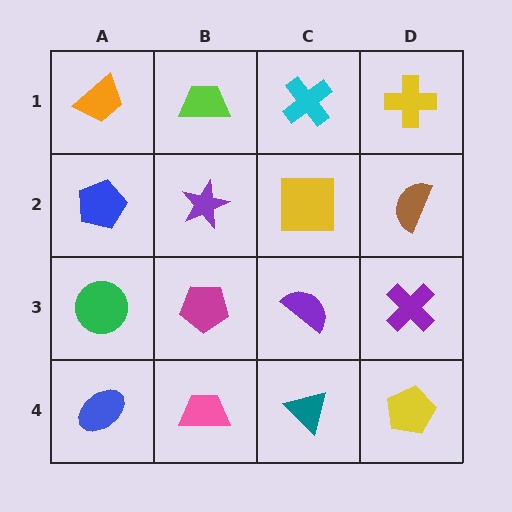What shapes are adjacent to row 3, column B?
A purple star (row 2, column B), a pink trapezoid (row 4, column B), a green circle (row 3, column A), a purple semicircle (row 3, column C).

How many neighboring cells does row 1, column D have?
2.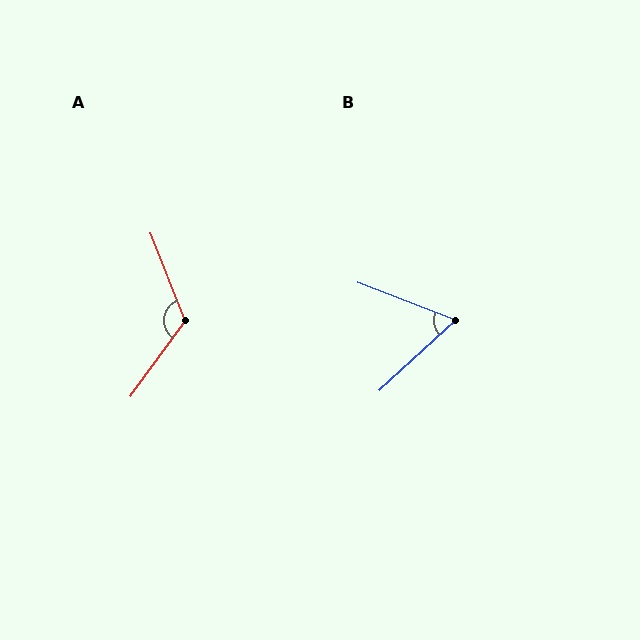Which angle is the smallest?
B, at approximately 64 degrees.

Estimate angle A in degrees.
Approximately 122 degrees.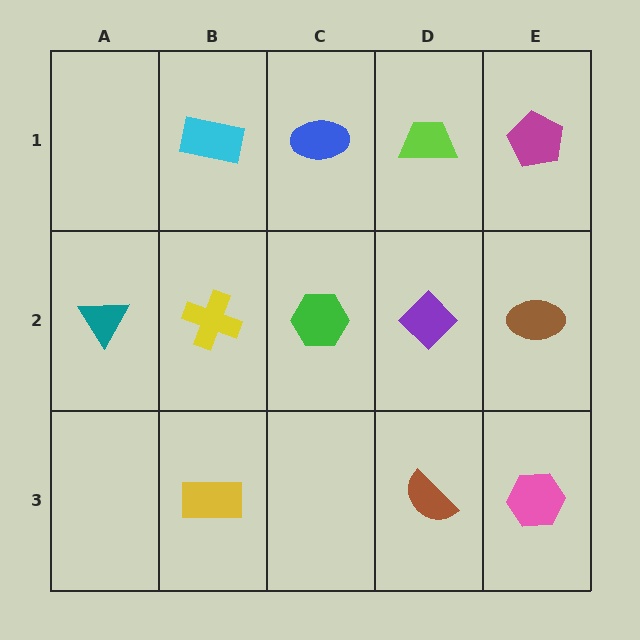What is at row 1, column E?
A magenta pentagon.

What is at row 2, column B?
A yellow cross.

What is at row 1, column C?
A blue ellipse.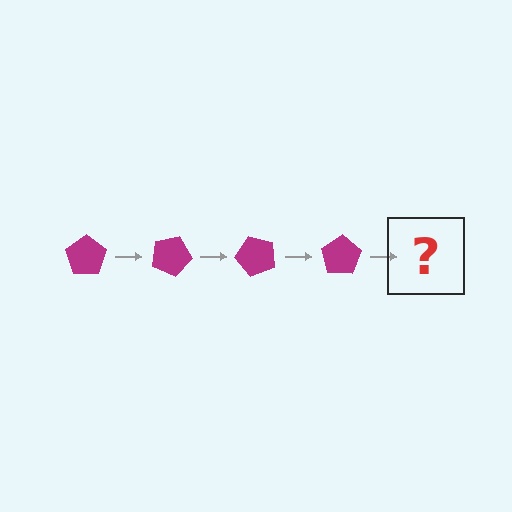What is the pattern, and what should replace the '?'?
The pattern is that the pentagon rotates 25 degrees each step. The '?' should be a magenta pentagon rotated 100 degrees.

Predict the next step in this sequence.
The next step is a magenta pentagon rotated 100 degrees.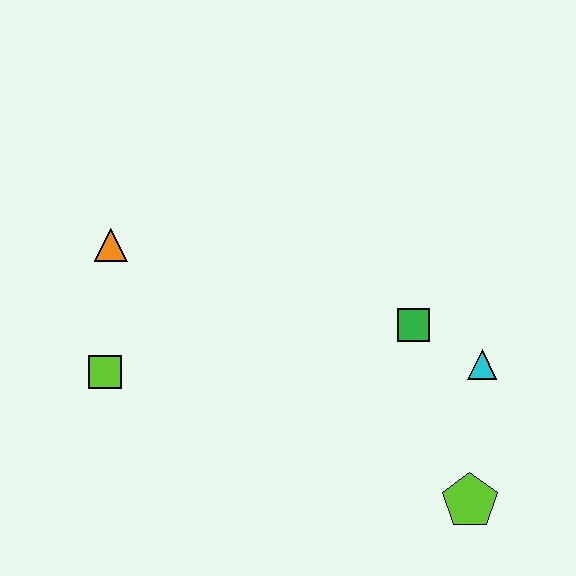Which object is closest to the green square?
The cyan triangle is closest to the green square.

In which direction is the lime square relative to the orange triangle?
The lime square is below the orange triangle.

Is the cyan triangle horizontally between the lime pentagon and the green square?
No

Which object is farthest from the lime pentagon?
The orange triangle is farthest from the lime pentagon.